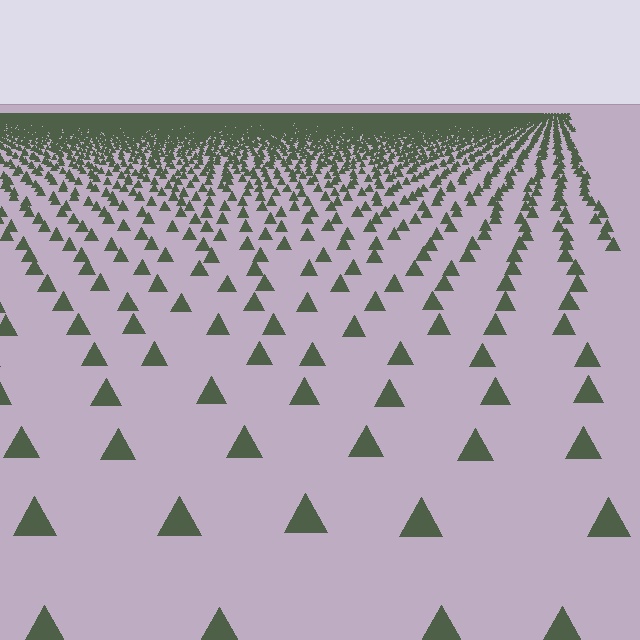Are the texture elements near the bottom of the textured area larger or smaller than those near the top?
Larger. Near the bottom, elements are closer to the viewer and appear at a bigger on-screen size.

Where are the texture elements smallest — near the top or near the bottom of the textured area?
Near the top.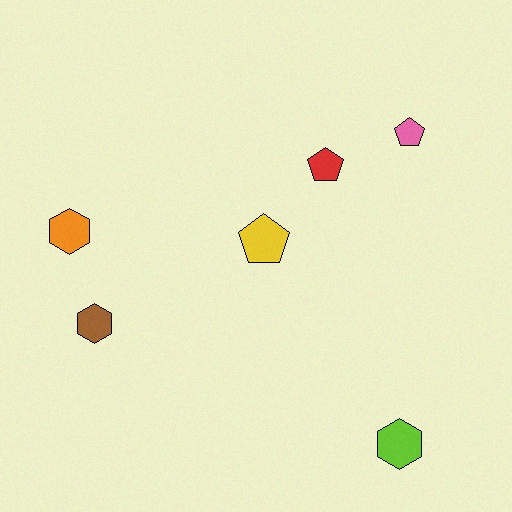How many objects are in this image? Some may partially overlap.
There are 6 objects.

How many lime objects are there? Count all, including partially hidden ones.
There is 1 lime object.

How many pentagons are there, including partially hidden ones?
There are 3 pentagons.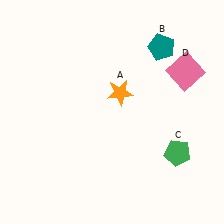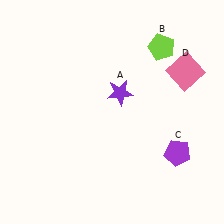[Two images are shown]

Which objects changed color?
A changed from orange to purple. B changed from teal to lime. C changed from green to purple.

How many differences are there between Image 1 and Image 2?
There are 3 differences between the two images.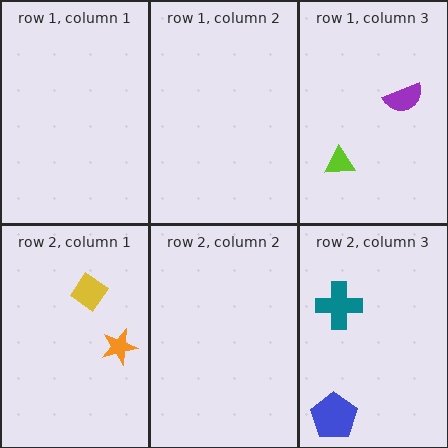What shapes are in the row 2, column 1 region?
The orange star, the yellow diamond.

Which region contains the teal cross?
The row 2, column 3 region.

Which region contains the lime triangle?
The row 1, column 3 region.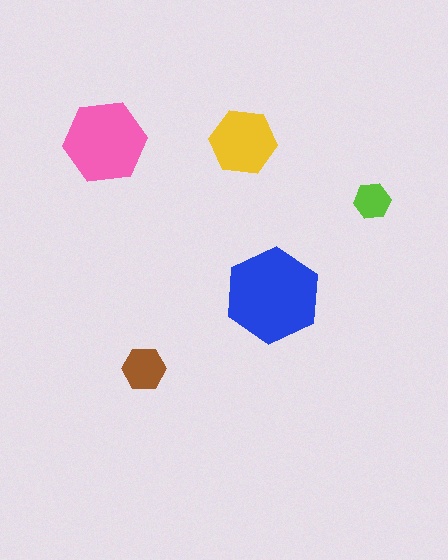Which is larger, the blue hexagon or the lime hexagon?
The blue one.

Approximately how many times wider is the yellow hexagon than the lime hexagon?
About 2 times wider.